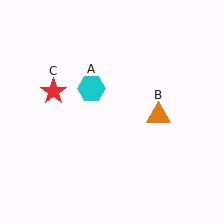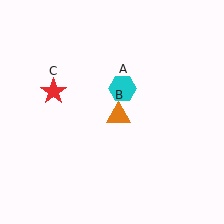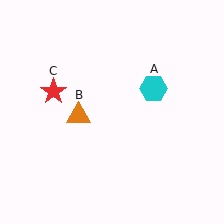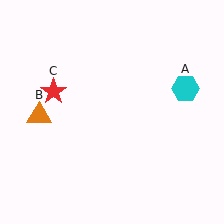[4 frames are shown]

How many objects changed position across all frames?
2 objects changed position: cyan hexagon (object A), orange triangle (object B).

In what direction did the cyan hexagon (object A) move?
The cyan hexagon (object A) moved right.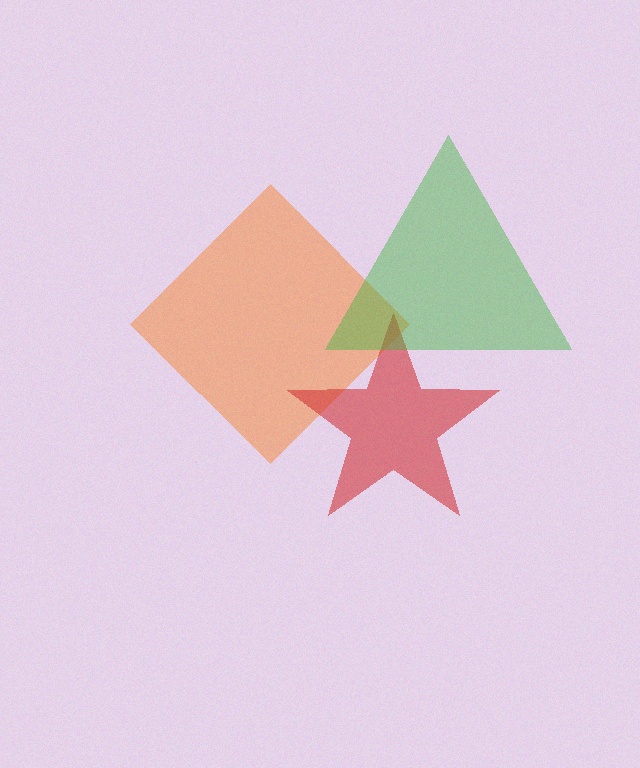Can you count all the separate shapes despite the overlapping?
Yes, there are 3 separate shapes.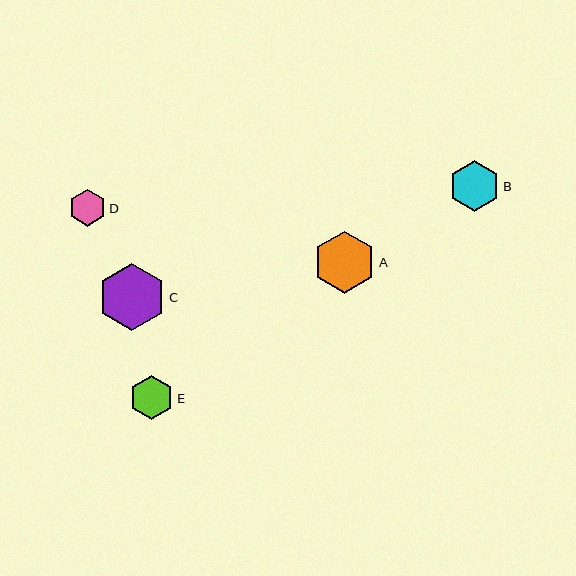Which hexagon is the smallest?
Hexagon D is the smallest with a size of approximately 37 pixels.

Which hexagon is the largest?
Hexagon C is the largest with a size of approximately 67 pixels.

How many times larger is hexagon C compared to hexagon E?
Hexagon C is approximately 1.5 times the size of hexagon E.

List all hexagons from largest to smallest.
From largest to smallest: C, A, B, E, D.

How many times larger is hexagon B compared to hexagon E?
Hexagon B is approximately 1.2 times the size of hexagon E.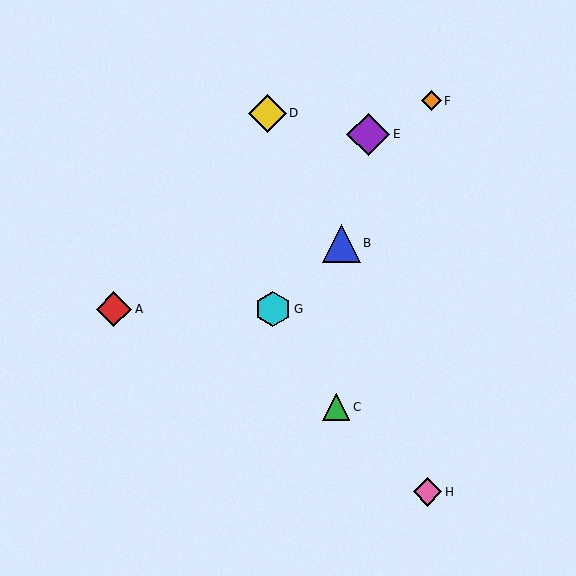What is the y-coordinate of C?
Object C is at y≈407.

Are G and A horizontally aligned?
Yes, both are at y≈309.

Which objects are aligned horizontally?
Objects A, G are aligned horizontally.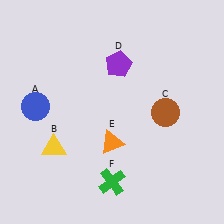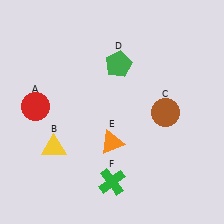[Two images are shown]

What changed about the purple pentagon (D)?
In Image 1, D is purple. In Image 2, it changed to green.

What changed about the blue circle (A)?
In Image 1, A is blue. In Image 2, it changed to red.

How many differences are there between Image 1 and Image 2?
There are 2 differences between the two images.